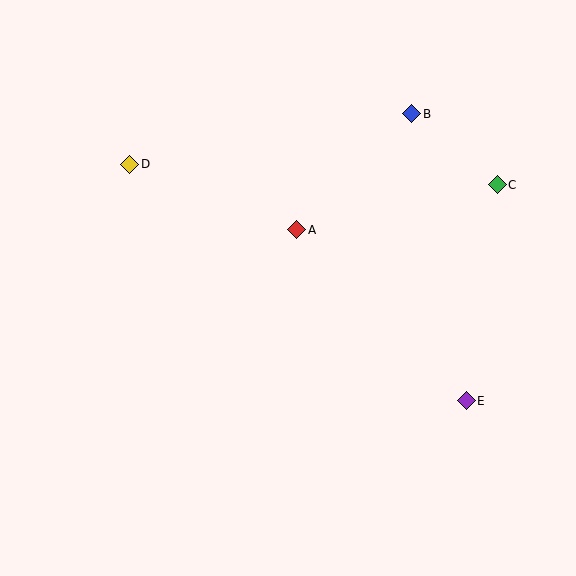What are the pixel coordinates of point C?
Point C is at (497, 185).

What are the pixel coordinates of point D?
Point D is at (130, 164).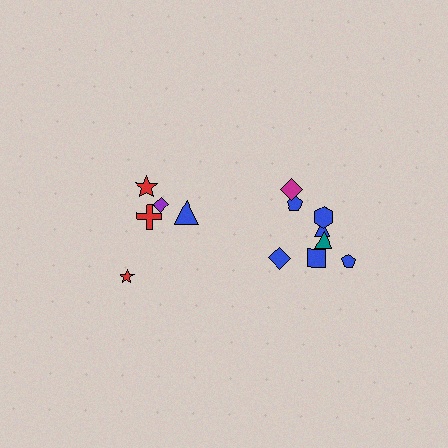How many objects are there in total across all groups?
There are 13 objects.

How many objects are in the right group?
There are 8 objects.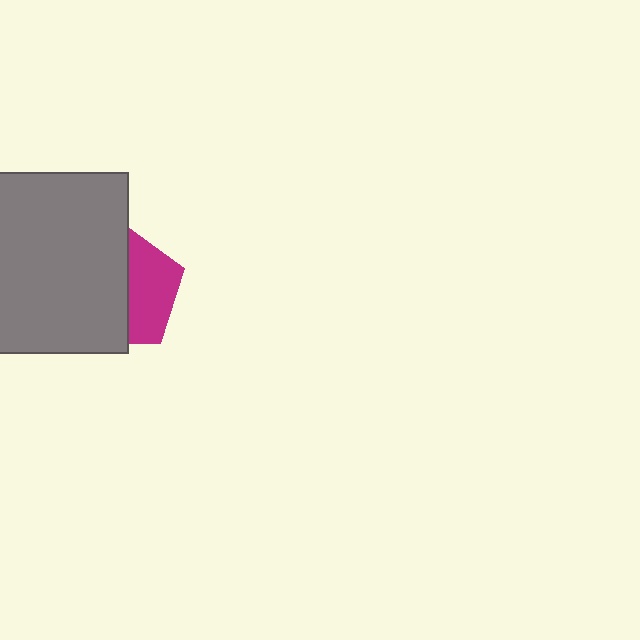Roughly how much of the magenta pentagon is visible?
A small part of it is visible (roughly 41%).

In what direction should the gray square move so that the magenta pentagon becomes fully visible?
The gray square should move left. That is the shortest direction to clear the overlap and leave the magenta pentagon fully visible.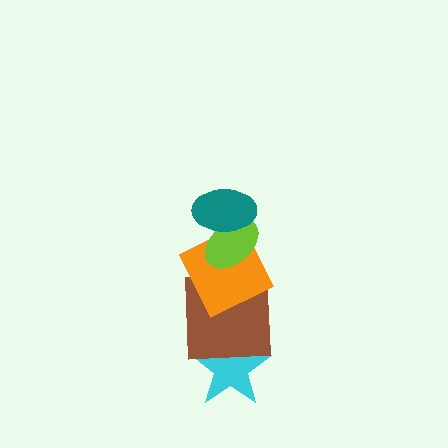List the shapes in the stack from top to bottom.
From top to bottom: the teal ellipse, the lime ellipse, the orange square, the brown square, the cyan star.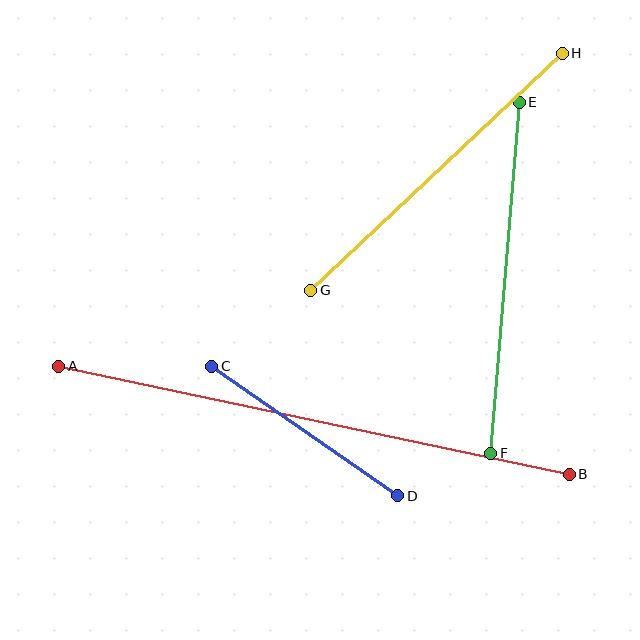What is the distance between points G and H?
The distance is approximately 346 pixels.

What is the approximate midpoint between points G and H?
The midpoint is at approximately (437, 172) pixels.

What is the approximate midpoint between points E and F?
The midpoint is at approximately (505, 278) pixels.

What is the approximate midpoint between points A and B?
The midpoint is at approximately (314, 420) pixels.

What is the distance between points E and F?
The distance is approximately 352 pixels.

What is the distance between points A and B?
The distance is approximately 522 pixels.